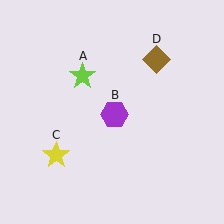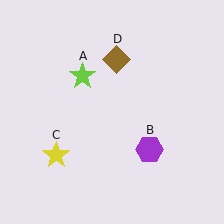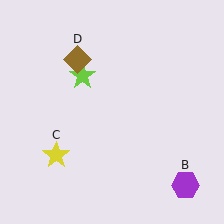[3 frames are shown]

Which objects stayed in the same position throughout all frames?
Lime star (object A) and yellow star (object C) remained stationary.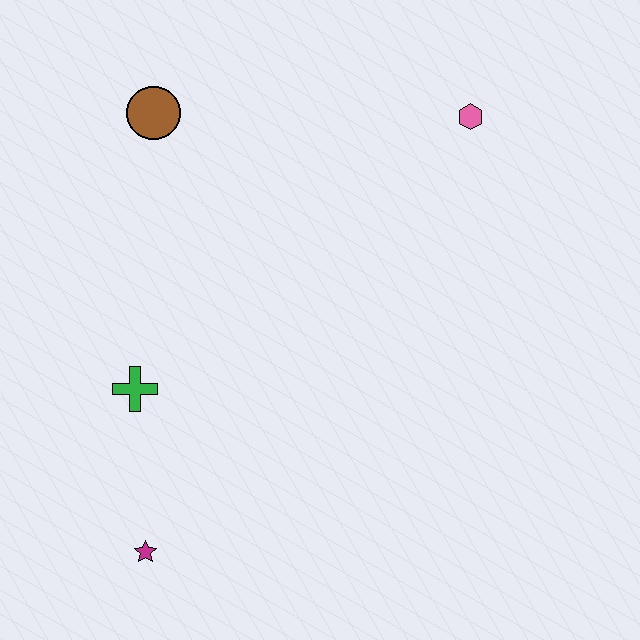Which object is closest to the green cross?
The magenta star is closest to the green cross.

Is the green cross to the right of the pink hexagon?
No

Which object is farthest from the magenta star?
The pink hexagon is farthest from the magenta star.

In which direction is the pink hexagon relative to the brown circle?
The pink hexagon is to the right of the brown circle.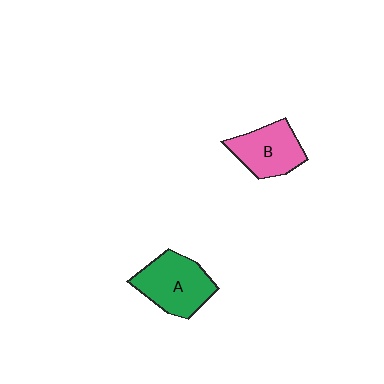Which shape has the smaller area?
Shape B (pink).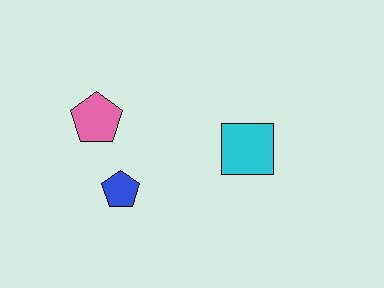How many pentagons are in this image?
There are 2 pentagons.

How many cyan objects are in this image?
There is 1 cyan object.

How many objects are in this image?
There are 3 objects.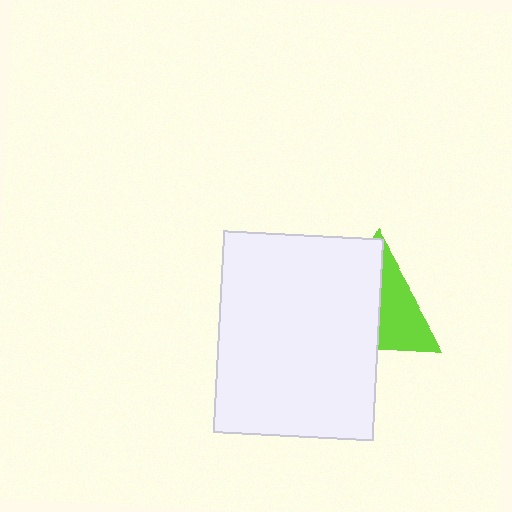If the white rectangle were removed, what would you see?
You would see the complete lime triangle.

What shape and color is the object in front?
The object in front is a white rectangle.